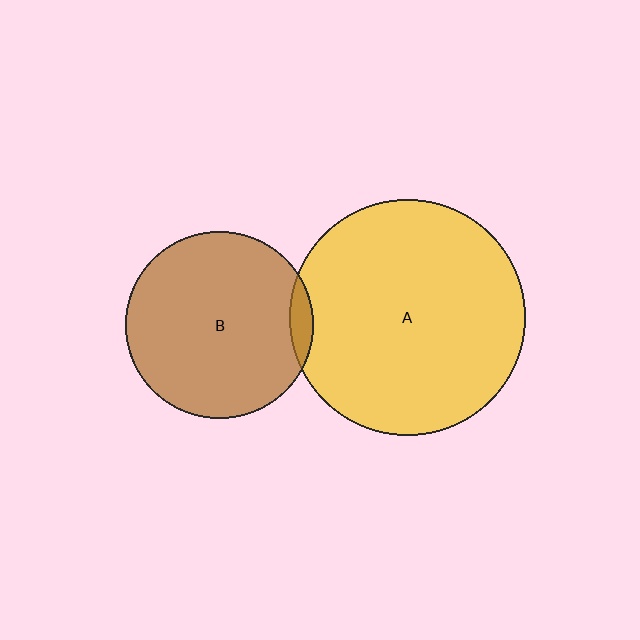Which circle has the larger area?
Circle A (yellow).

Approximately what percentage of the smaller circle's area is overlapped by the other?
Approximately 5%.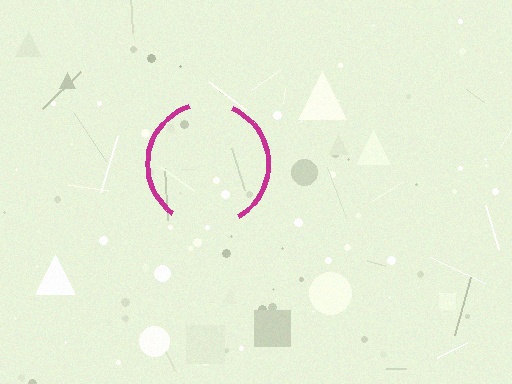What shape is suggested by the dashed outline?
The dashed outline suggests a circle.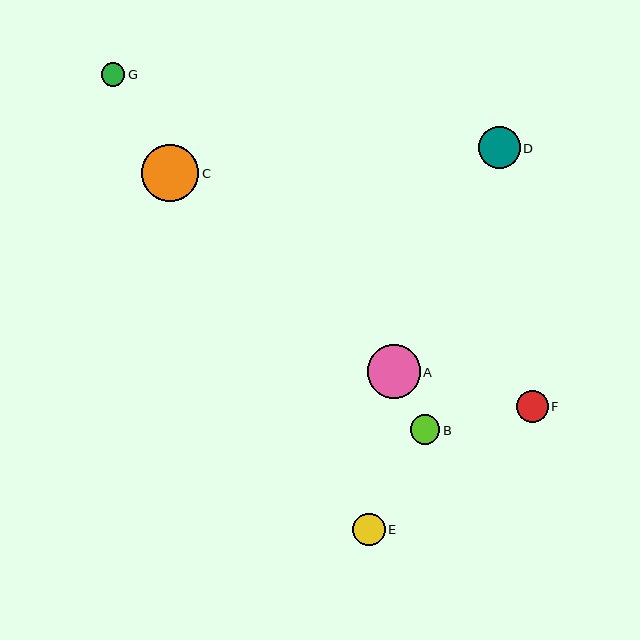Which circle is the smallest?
Circle G is the smallest with a size of approximately 23 pixels.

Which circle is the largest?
Circle C is the largest with a size of approximately 57 pixels.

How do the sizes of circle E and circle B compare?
Circle E and circle B are approximately the same size.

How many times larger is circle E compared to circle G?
Circle E is approximately 1.4 times the size of circle G.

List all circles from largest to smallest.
From largest to smallest: C, A, D, E, F, B, G.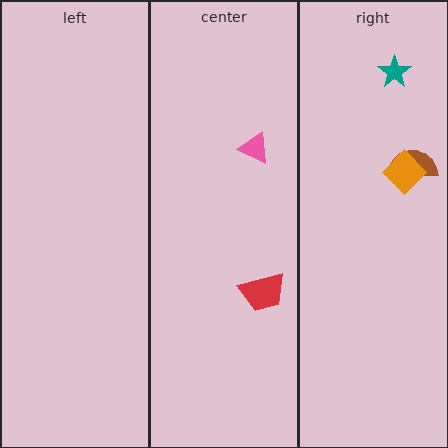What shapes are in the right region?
The teal star, the brown semicircle, the orange diamond.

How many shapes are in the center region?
2.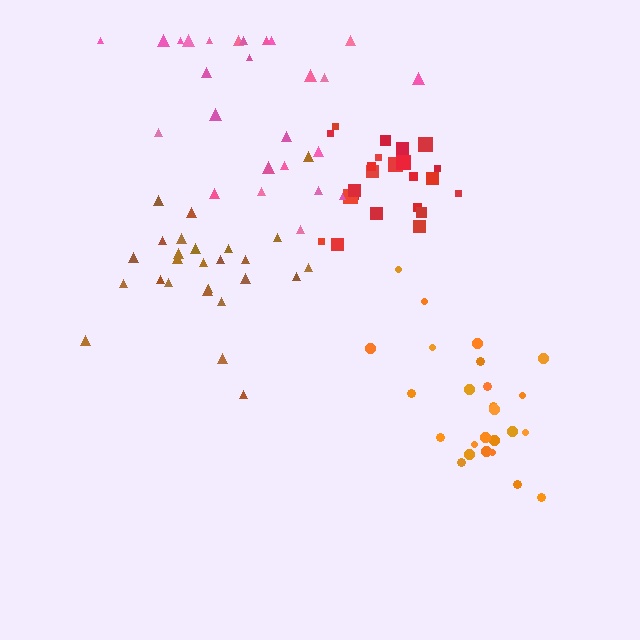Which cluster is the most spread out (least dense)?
Pink.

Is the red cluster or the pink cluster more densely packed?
Red.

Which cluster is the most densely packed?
Red.